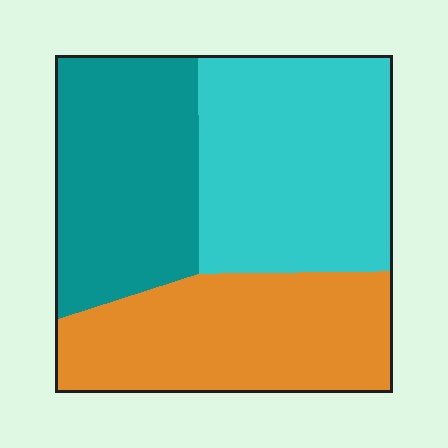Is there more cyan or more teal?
Cyan.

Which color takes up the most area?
Cyan, at roughly 35%.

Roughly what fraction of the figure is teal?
Teal covers about 30% of the figure.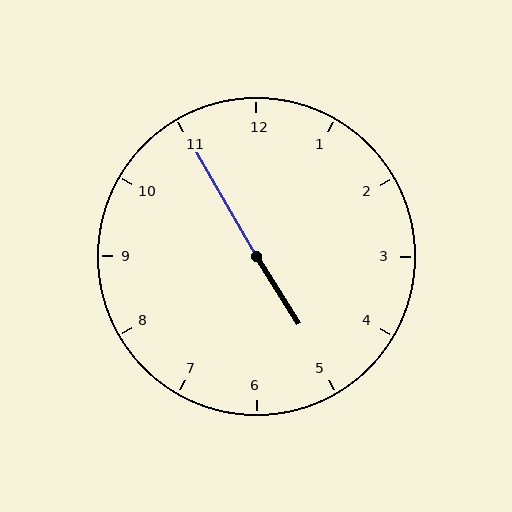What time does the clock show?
4:55.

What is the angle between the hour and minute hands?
Approximately 178 degrees.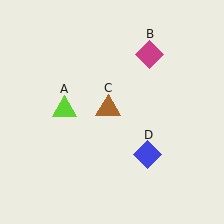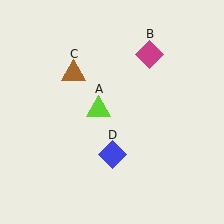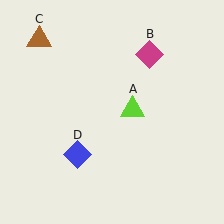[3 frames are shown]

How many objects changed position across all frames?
3 objects changed position: lime triangle (object A), brown triangle (object C), blue diamond (object D).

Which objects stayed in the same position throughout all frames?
Magenta diamond (object B) remained stationary.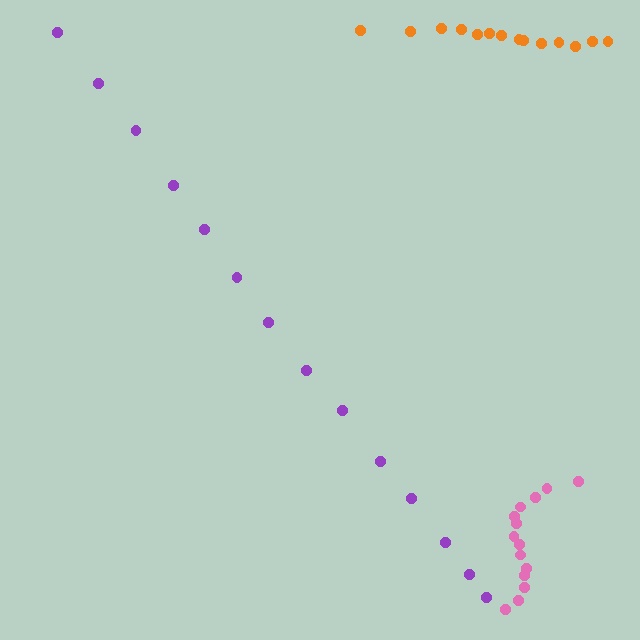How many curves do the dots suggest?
There are 3 distinct paths.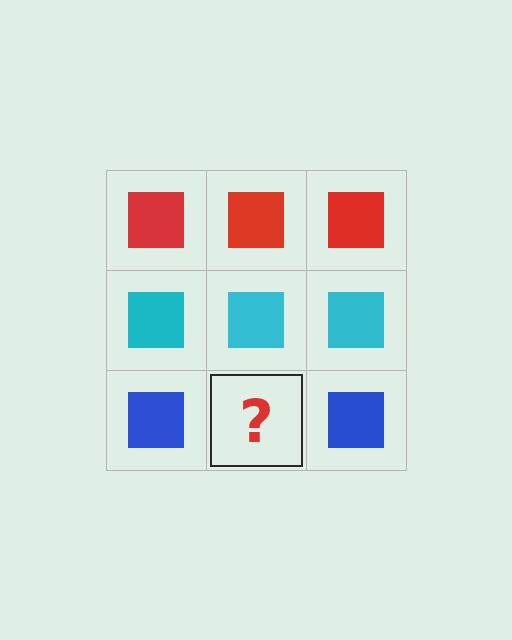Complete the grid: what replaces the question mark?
The question mark should be replaced with a blue square.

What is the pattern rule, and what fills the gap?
The rule is that each row has a consistent color. The gap should be filled with a blue square.